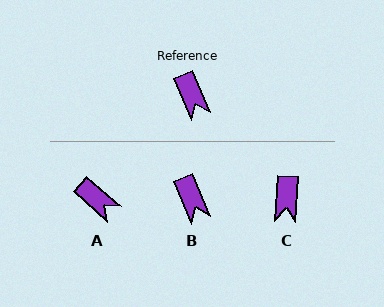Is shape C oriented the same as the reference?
No, it is off by about 27 degrees.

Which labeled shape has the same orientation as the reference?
B.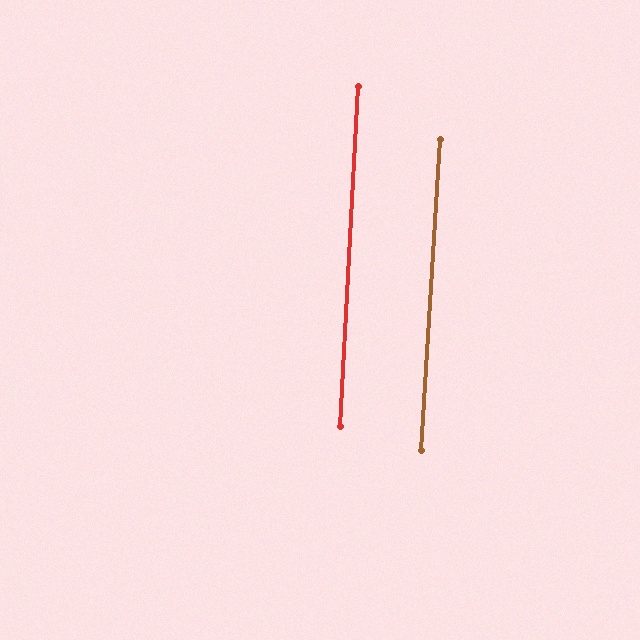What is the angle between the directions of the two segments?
Approximately 1 degree.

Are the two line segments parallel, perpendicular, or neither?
Parallel — their directions differ by only 0.5°.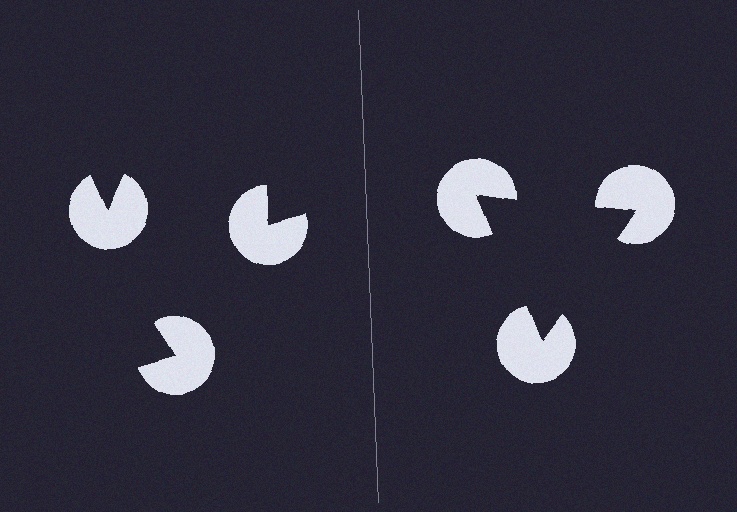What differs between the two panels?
The pac-man discs are positioned identically on both sides; only the wedge orientations differ. On the right they align to a triangle; on the left they are misaligned.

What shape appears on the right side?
An illusory triangle.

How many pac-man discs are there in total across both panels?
6 — 3 on each side.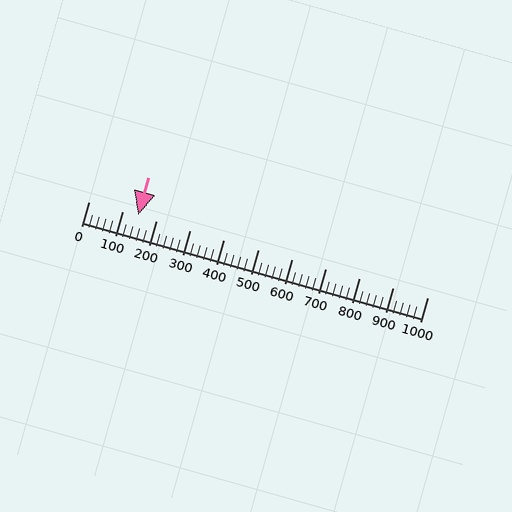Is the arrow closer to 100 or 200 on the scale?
The arrow is closer to 100.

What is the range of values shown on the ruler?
The ruler shows values from 0 to 1000.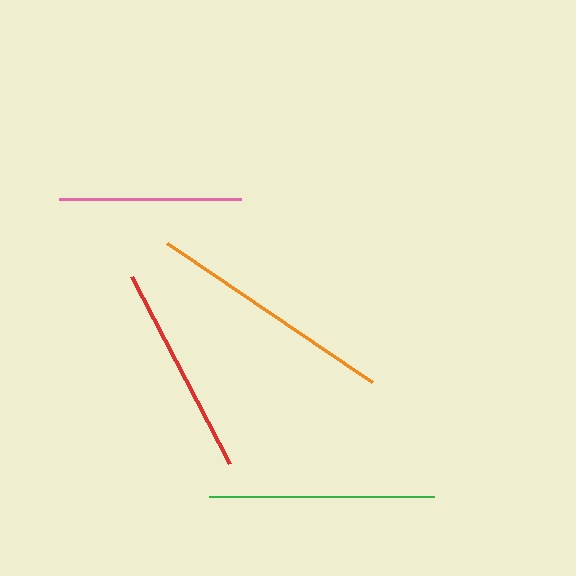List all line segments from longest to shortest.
From longest to shortest: orange, green, red, pink.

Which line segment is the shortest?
The pink line is the shortest at approximately 182 pixels.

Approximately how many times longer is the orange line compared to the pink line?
The orange line is approximately 1.4 times the length of the pink line.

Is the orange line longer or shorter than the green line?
The orange line is longer than the green line.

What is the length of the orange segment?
The orange segment is approximately 248 pixels long.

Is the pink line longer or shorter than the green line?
The green line is longer than the pink line.